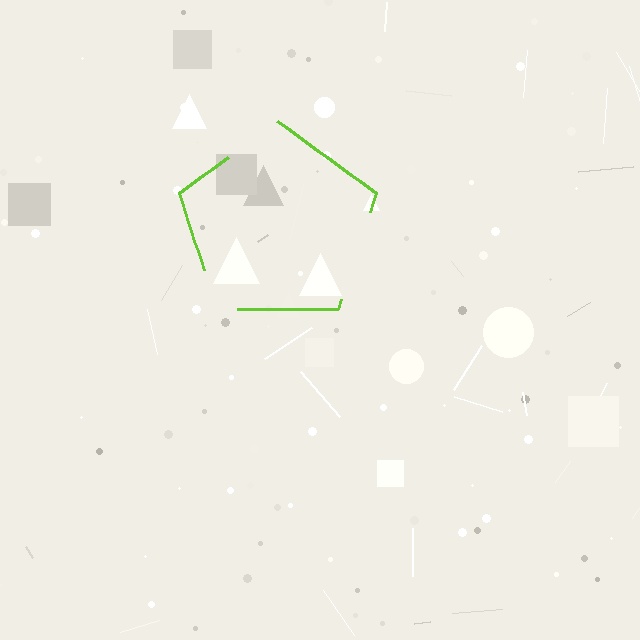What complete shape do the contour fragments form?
The contour fragments form a pentagon.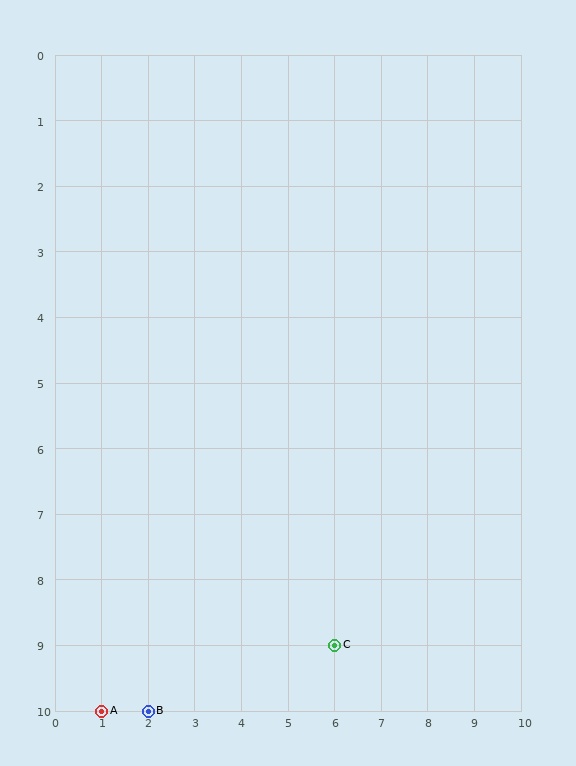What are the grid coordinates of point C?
Point C is at grid coordinates (6, 9).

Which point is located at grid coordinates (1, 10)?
Point A is at (1, 10).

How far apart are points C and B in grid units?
Points C and B are 4 columns and 1 row apart (about 4.1 grid units diagonally).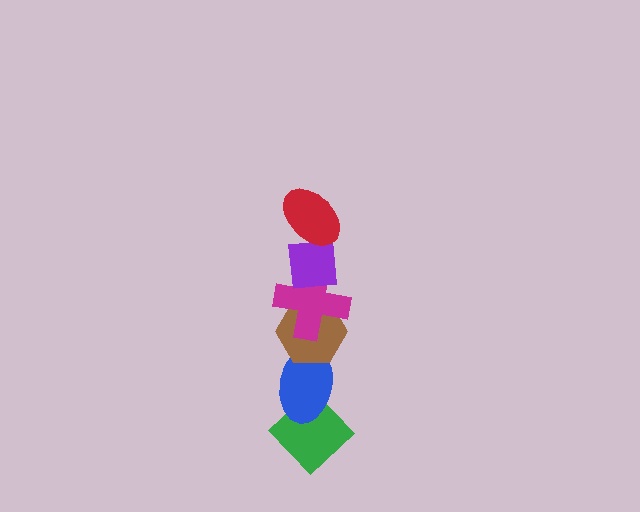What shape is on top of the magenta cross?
The purple square is on top of the magenta cross.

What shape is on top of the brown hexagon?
The magenta cross is on top of the brown hexagon.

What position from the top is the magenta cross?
The magenta cross is 3rd from the top.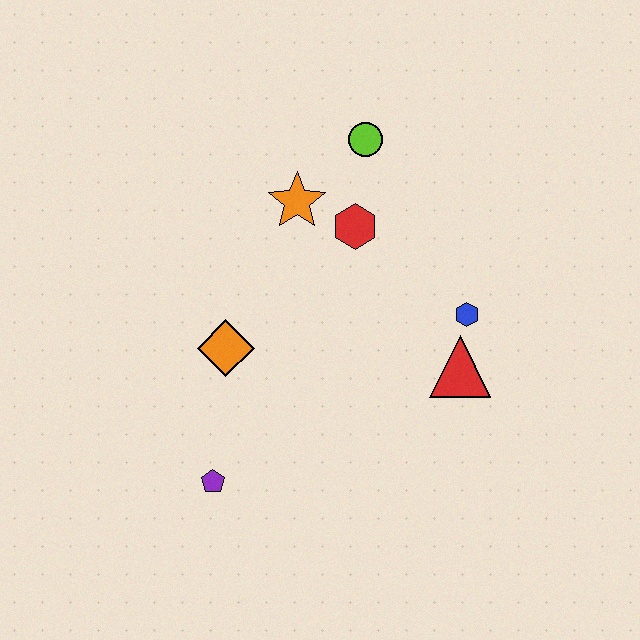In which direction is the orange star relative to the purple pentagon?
The orange star is above the purple pentagon.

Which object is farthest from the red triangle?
The purple pentagon is farthest from the red triangle.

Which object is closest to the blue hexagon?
The red triangle is closest to the blue hexagon.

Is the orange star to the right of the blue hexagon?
No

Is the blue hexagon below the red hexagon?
Yes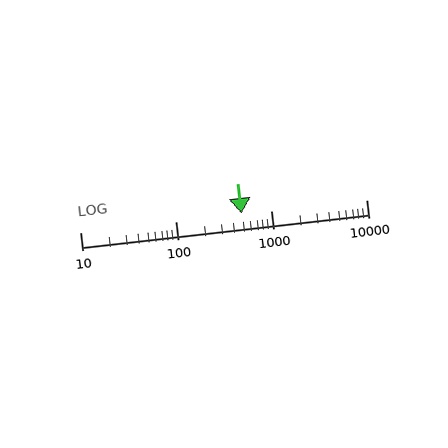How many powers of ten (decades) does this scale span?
The scale spans 3 decades, from 10 to 10000.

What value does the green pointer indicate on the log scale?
The pointer indicates approximately 490.